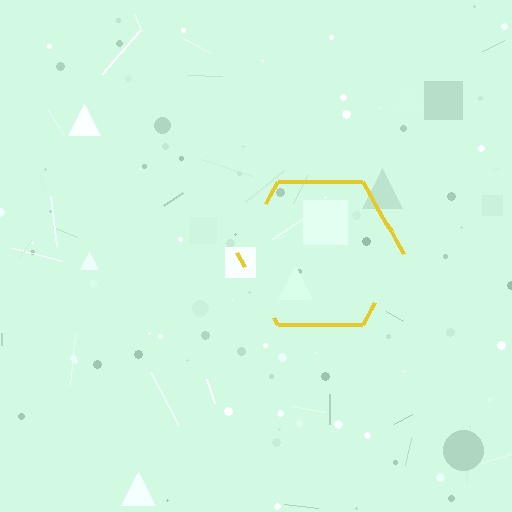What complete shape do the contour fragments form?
The contour fragments form a hexagon.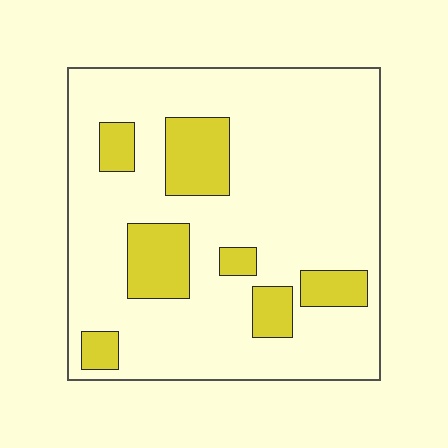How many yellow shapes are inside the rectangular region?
7.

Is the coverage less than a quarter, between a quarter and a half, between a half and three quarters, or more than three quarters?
Less than a quarter.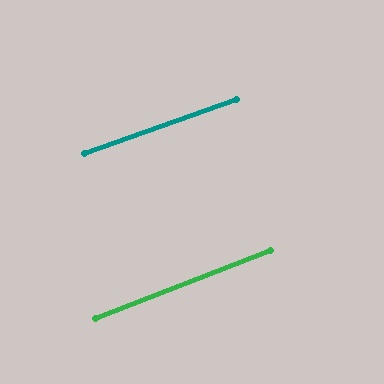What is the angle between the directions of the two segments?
Approximately 2 degrees.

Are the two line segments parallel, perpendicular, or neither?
Parallel — their directions differ by only 1.7°.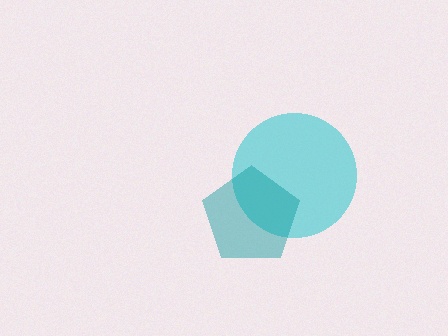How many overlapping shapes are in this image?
There are 2 overlapping shapes in the image.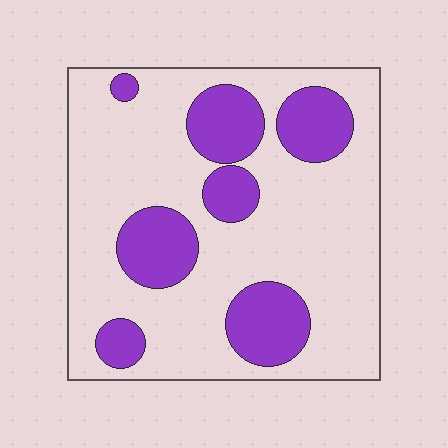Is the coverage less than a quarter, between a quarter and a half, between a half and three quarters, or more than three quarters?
Between a quarter and a half.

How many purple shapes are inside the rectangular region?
7.